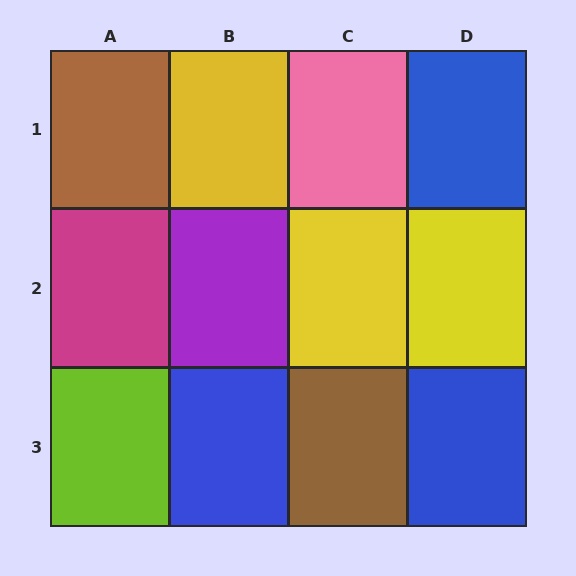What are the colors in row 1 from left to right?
Brown, yellow, pink, blue.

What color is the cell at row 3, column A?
Lime.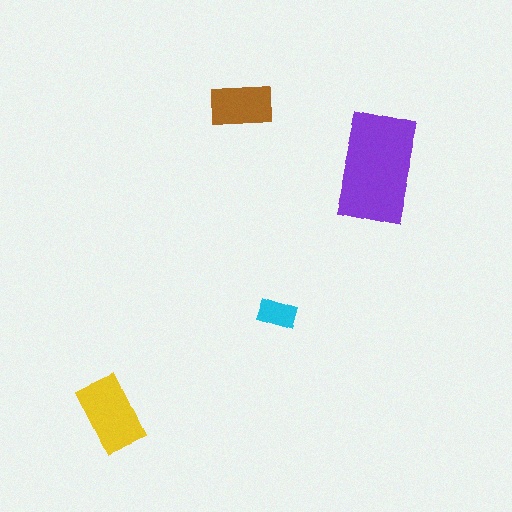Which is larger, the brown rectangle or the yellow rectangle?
The yellow one.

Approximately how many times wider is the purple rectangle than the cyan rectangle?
About 3 times wider.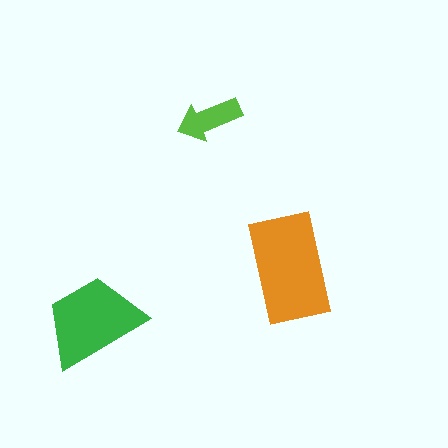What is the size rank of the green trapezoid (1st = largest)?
2nd.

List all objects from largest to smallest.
The orange rectangle, the green trapezoid, the lime arrow.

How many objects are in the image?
There are 3 objects in the image.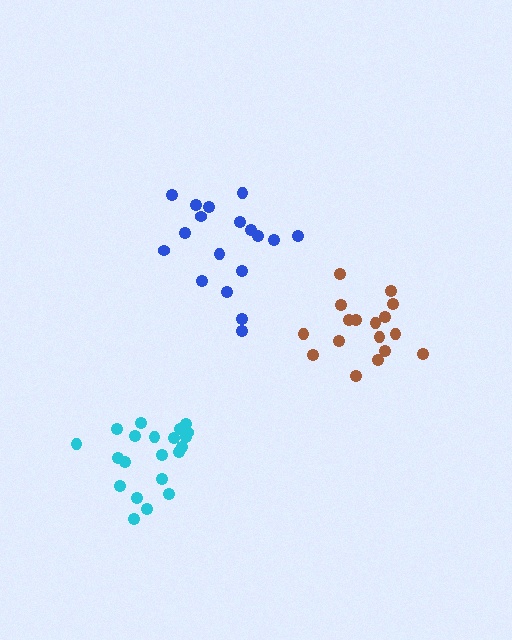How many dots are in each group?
Group 1: 18 dots, Group 2: 17 dots, Group 3: 21 dots (56 total).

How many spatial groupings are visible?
There are 3 spatial groupings.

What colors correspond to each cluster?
The clusters are colored: blue, brown, cyan.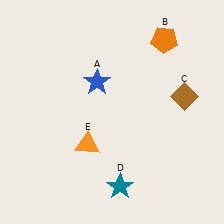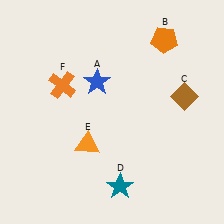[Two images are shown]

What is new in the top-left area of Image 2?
An orange cross (F) was added in the top-left area of Image 2.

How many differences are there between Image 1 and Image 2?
There is 1 difference between the two images.